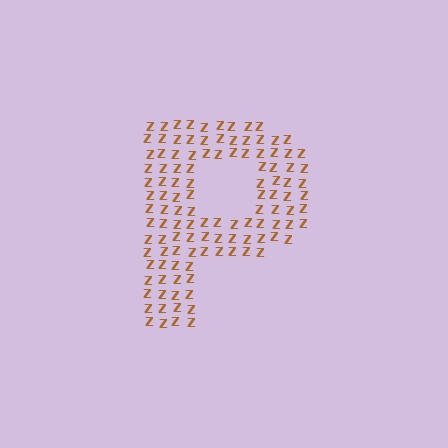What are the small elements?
The small elements are letter Z's.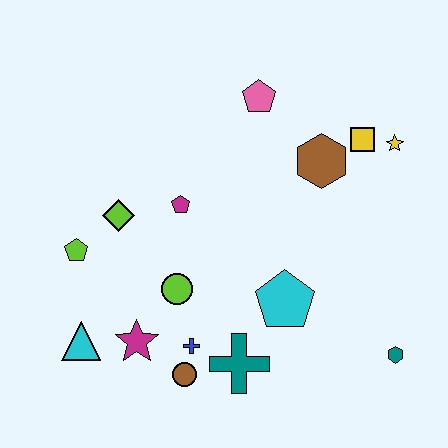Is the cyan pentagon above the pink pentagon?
No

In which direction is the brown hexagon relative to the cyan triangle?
The brown hexagon is to the right of the cyan triangle.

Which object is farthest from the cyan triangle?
The yellow star is farthest from the cyan triangle.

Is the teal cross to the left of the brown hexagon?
Yes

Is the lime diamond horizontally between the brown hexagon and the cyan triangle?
Yes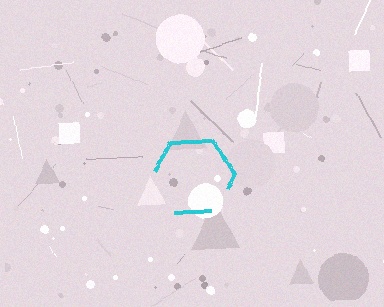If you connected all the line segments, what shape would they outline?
They would outline a hexagon.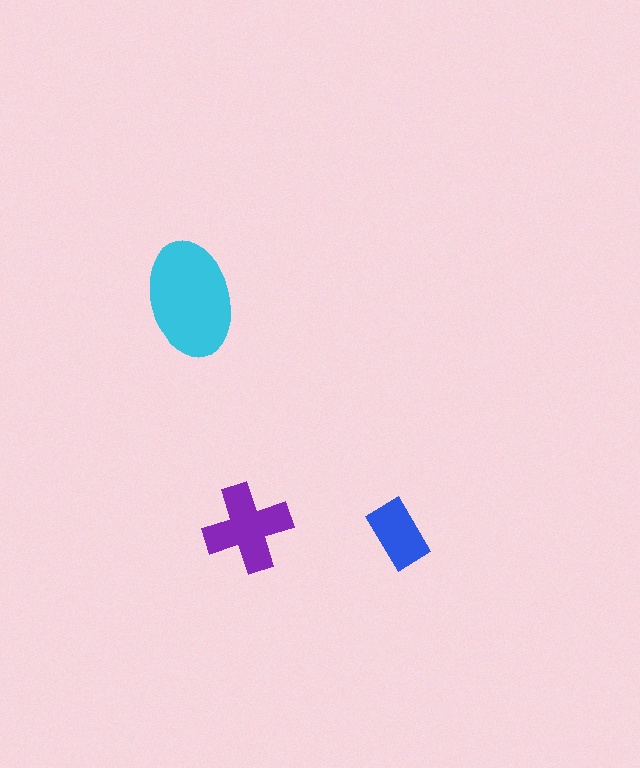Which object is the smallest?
The blue rectangle.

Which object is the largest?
The cyan ellipse.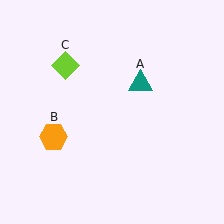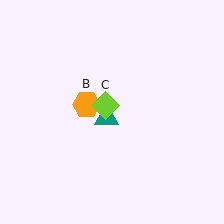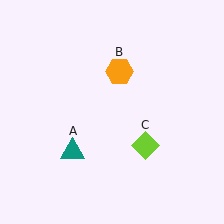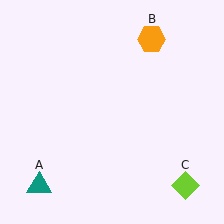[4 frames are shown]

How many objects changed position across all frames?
3 objects changed position: teal triangle (object A), orange hexagon (object B), lime diamond (object C).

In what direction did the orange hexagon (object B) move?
The orange hexagon (object B) moved up and to the right.